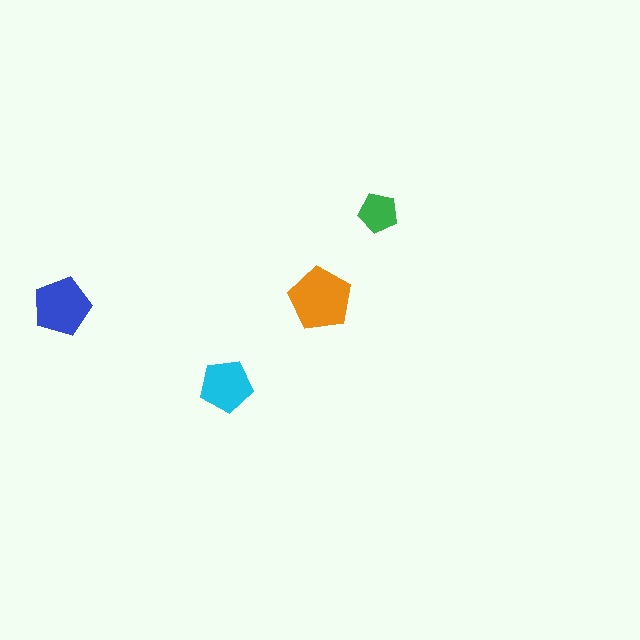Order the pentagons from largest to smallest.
the orange one, the blue one, the cyan one, the green one.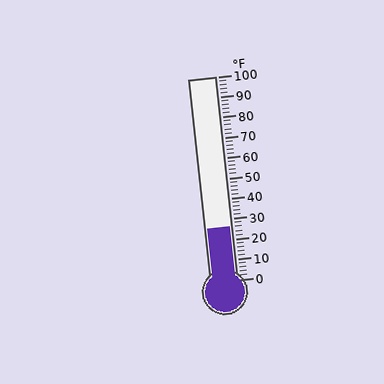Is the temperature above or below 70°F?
The temperature is below 70°F.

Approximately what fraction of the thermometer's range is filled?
The thermometer is filled to approximately 25% of its range.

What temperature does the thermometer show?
The thermometer shows approximately 26°F.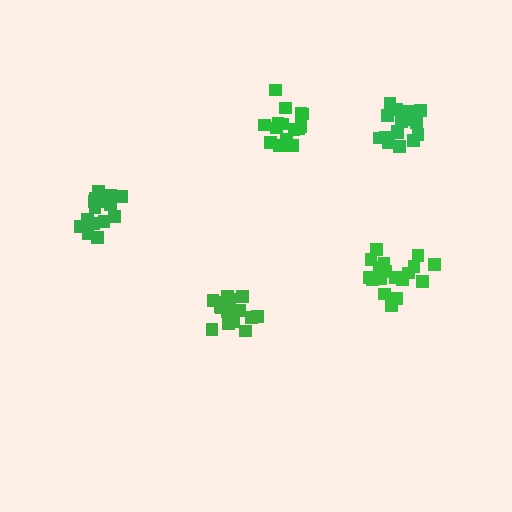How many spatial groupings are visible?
There are 5 spatial groupings.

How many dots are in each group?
Group 1: 15 dots, Group 2: 18 dots, Group 3: 19 dots, Group 4: 16 dots, Group 5: 17 dots (85 total).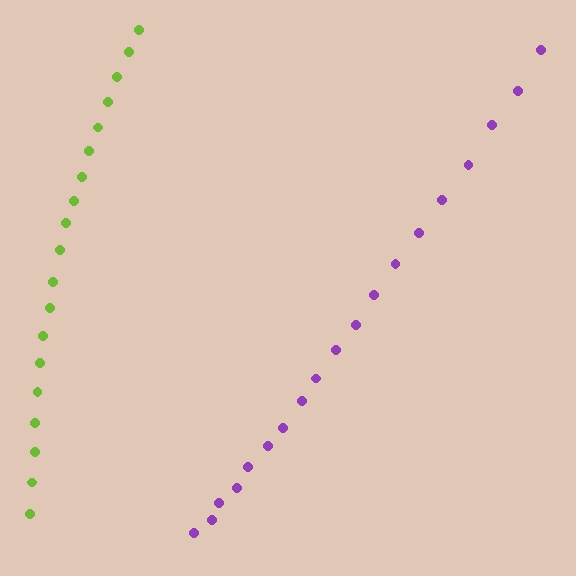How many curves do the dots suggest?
There are 2 distinct paths.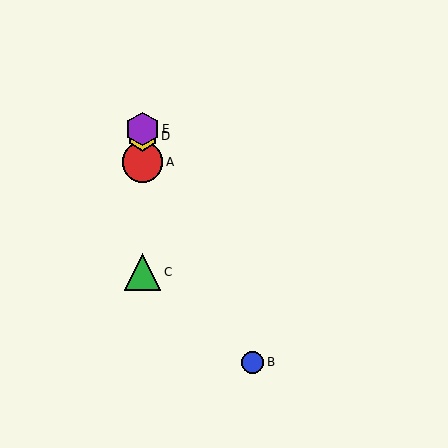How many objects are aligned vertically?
4 objects (A, C, D, E) are aligned vertically.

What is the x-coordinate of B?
Object B is at x≈252.